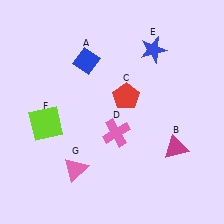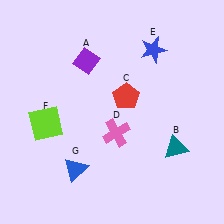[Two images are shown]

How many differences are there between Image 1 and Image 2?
There are 3 differences between the two images.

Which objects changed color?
A changed from blue to purple. B changed from magenta to teal. G changed from pink to blue.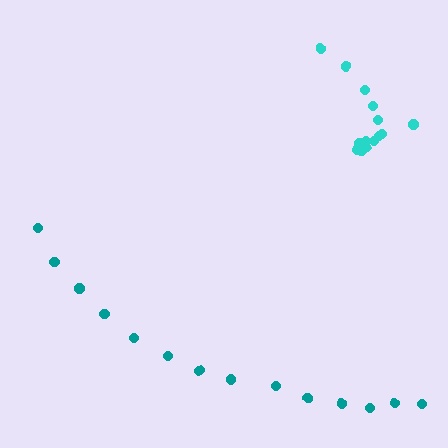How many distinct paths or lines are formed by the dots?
There are 2 distinct paths.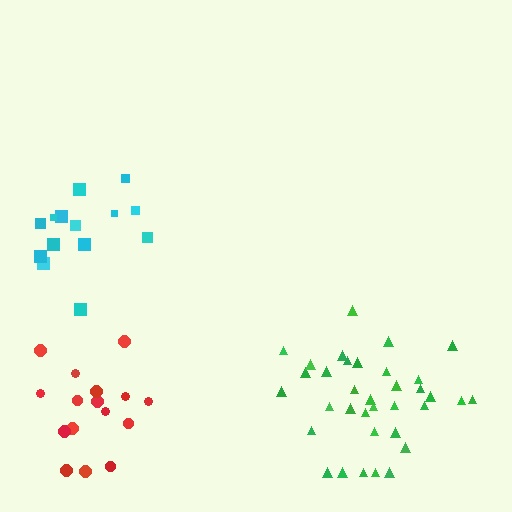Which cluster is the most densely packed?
Green.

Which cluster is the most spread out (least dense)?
Cyan.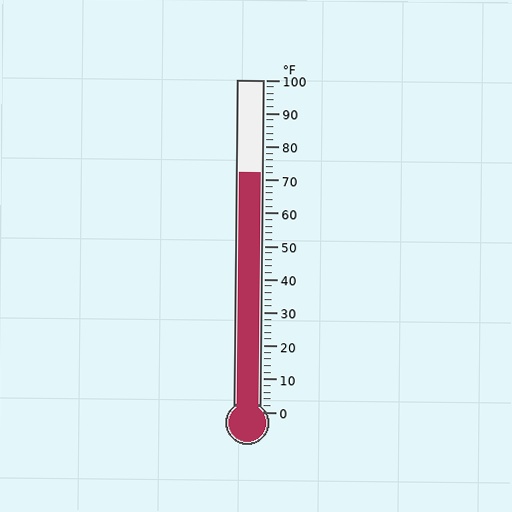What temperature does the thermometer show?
The thermometer shows approximately 72°F.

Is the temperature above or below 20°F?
The temperature is above 20°F.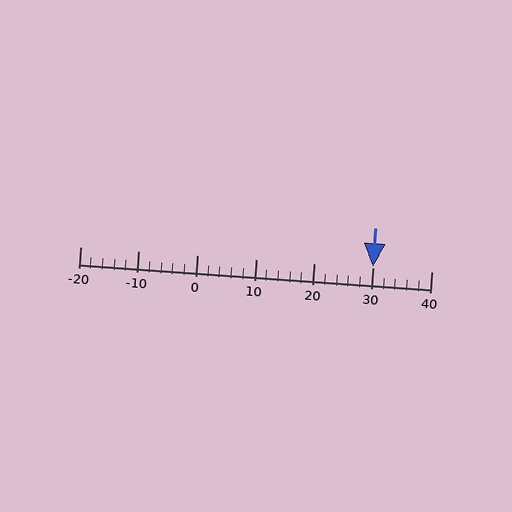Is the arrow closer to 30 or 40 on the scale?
The arrow is closer to 30.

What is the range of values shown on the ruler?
The ruler shows values from -20 to 40.